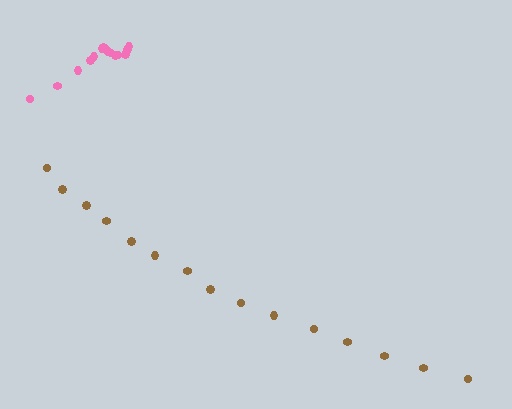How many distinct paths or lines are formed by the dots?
There are 2 distinct paths.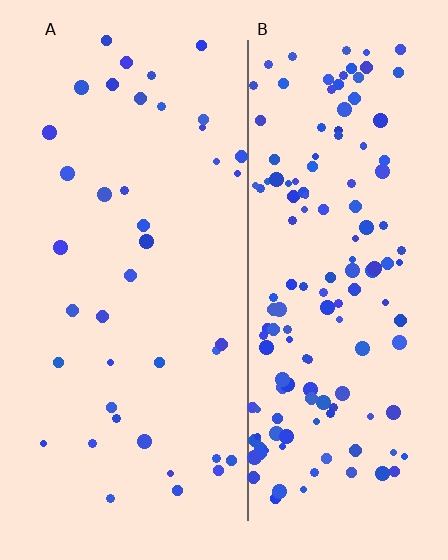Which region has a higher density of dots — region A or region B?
B (the right).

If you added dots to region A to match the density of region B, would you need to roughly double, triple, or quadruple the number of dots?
Approximately quadruple.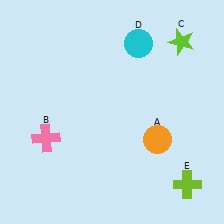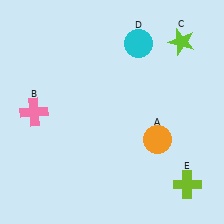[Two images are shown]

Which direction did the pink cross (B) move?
The pink cross (B) moved up.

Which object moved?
The pink cross (B) moved up.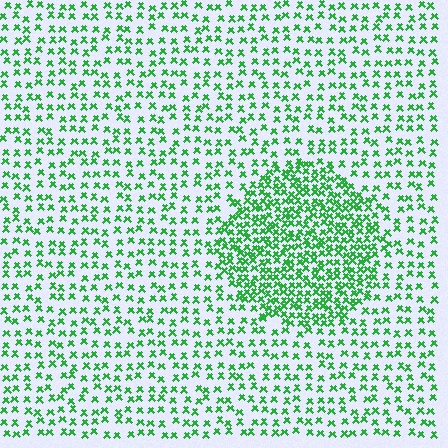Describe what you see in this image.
The image contains small green elements arranged at two different densities. A circle-shaped region is visible where the elements are more densely packed than the surrounding area.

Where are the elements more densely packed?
The elements are more densely packed inside the circle boundary.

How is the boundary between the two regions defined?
The boundary is defined by a change in element density (approximately 2.2x ratio). All elements are the same color, size, and shape.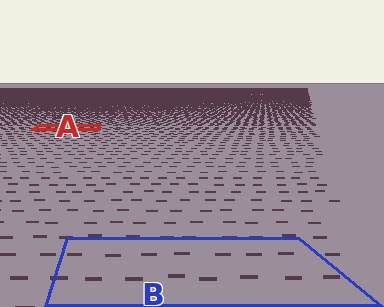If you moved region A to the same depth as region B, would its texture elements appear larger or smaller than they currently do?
They would appear larger. At a closer depth, the same texture elements are projected at a bigger on-screen size.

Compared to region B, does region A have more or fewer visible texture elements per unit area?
Region A has more texture elements per unit area — they are packed more densely because it is farther away.